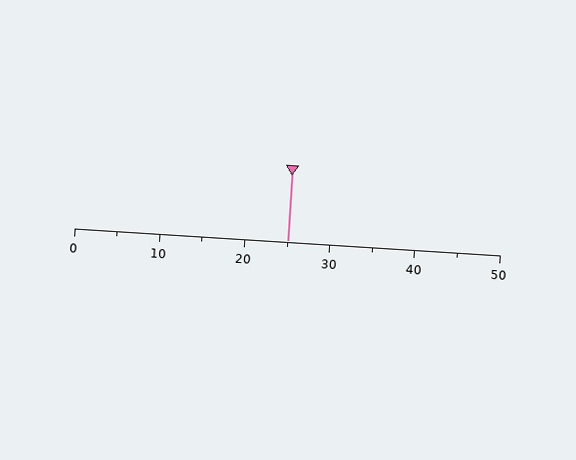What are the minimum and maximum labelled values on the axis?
The axis runs from 0 to 50.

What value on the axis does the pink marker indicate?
The marker indicates approximately 25.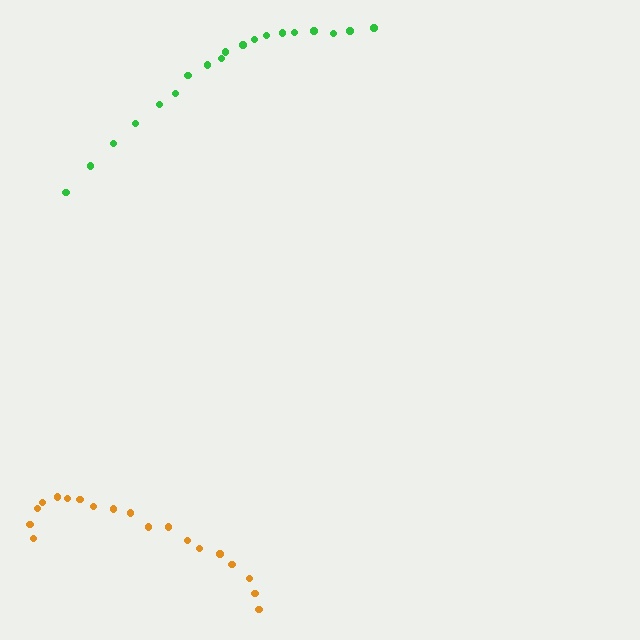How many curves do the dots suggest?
There are 2 distinct paths.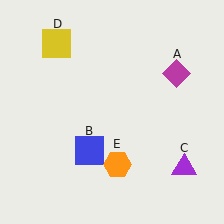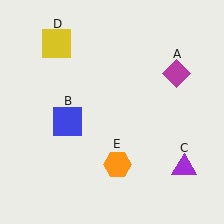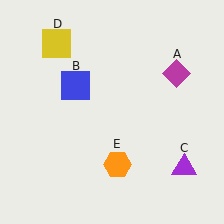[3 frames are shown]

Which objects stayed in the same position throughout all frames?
Magenta diamond (object A) and purple triangle (object C) and yellow square (object D) and orange hexagon (object E) remained stationary.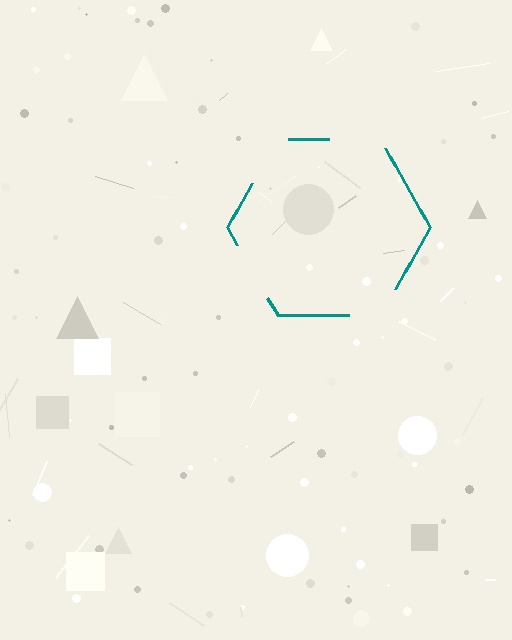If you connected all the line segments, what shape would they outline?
They would outline a hexagon.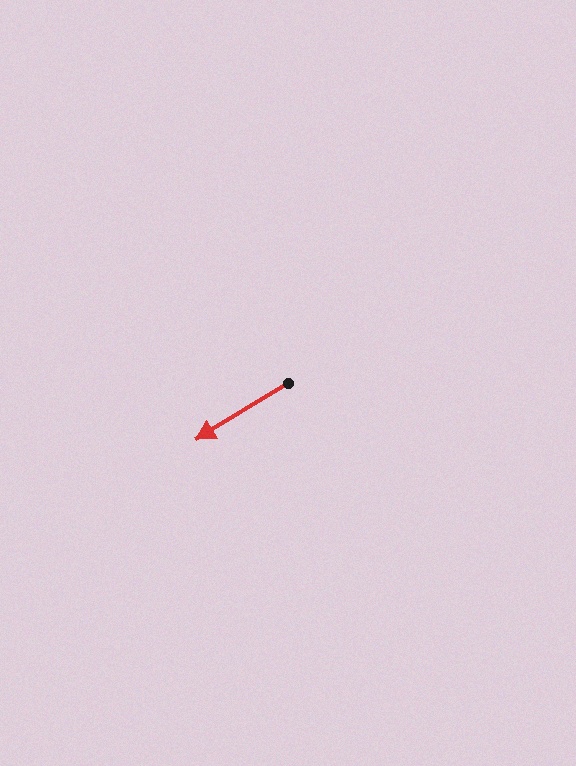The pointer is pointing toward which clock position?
Roughly 8 o'clock.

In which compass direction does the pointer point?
Southwest.